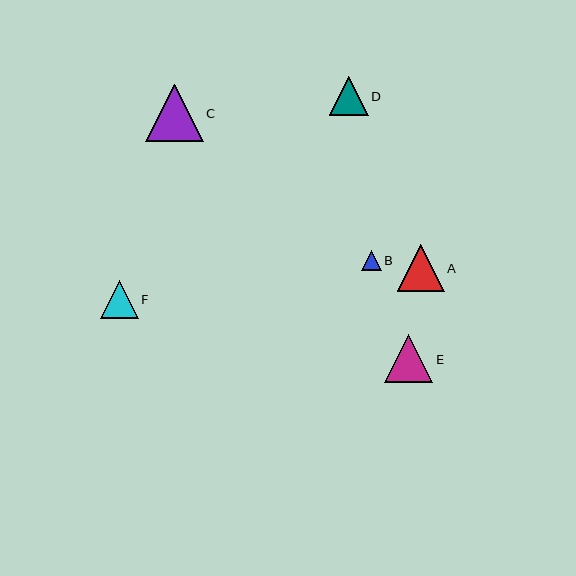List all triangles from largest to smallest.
From largest to smallest: C, E, A, D, F, B.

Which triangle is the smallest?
Triangle B is the smallest with a size of approximately 19 pixels.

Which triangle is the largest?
Triangle C is the largest with a size of approximately 57 pixels.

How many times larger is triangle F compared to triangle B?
Triangle F is approximately 1.9 times the size of triangle B.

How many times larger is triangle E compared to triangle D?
Triangle E is approximately 1.2 times the size of triangle D.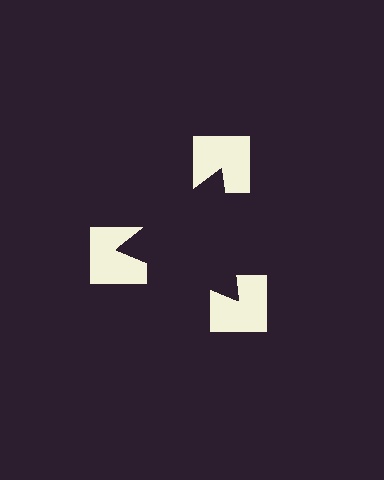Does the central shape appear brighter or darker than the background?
It typically appears slightly darker than the background, even though no actual brightness change is drawn.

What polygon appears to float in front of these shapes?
An illusory triangle — its edges are inferred from the aligned wedge cuts in the notched squares, not physically drawn.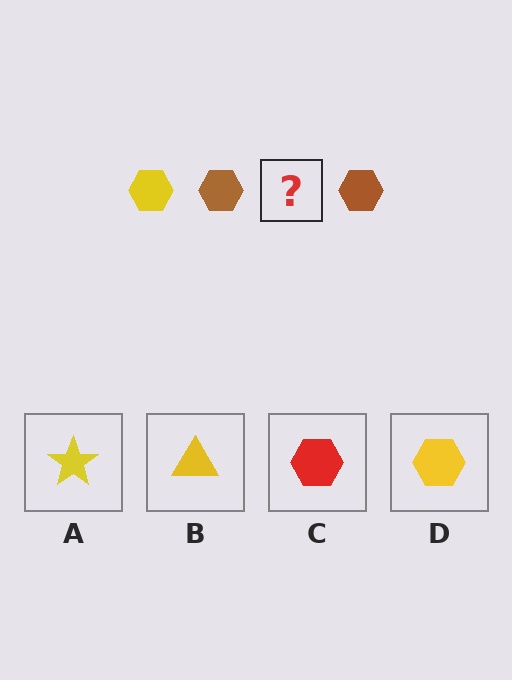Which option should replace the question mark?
Option D.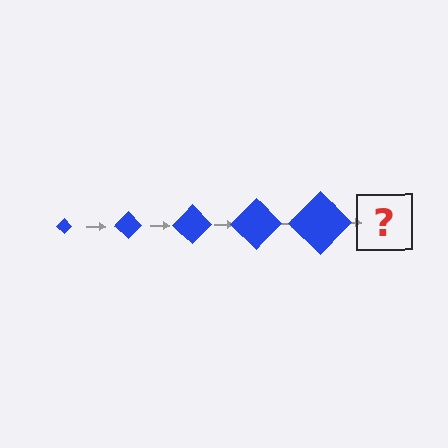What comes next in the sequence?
The next element should be a blue diamond, larger than the previous one.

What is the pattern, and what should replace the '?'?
The pattern is that the diamond gets progressively larger each step. The '?' should be a blue diamond, larger than the previous one.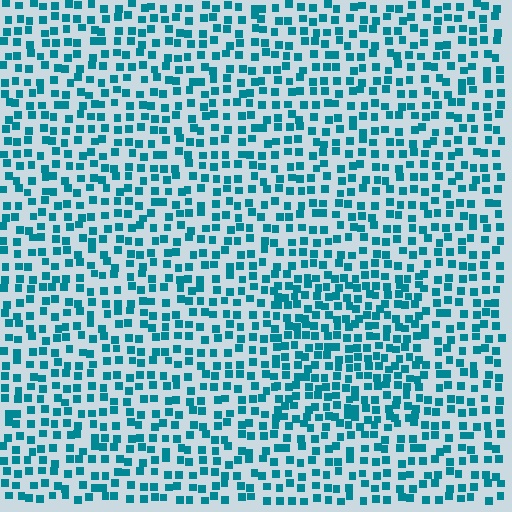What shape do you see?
I see a rectangle.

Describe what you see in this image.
The image contains small teal elements arranged at two different densities. A rectangle-shaped region is visible where the elements are more densely packed than the surrounding area.